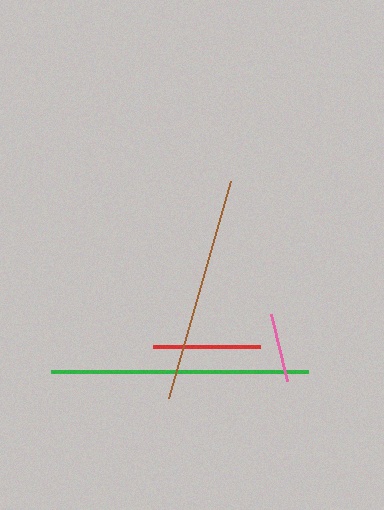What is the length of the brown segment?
The brown segment is approximately 226 pixels long.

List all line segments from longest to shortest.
From longest to shortest: green, brown, red, pink.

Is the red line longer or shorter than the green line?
The green line is longer than the red line.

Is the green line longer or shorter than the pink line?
The green line is longer than the pink line.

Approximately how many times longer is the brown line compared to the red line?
The brown line is approximately 2.1 times the length of the red line.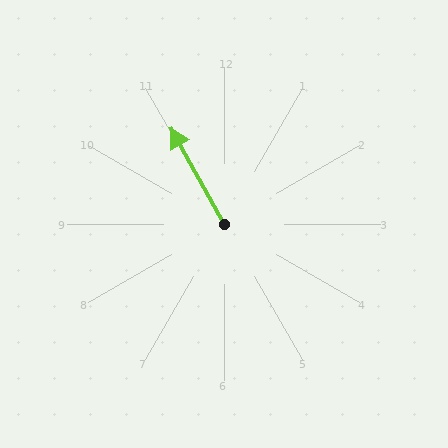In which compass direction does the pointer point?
Northwest.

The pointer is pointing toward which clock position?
Roughly 11 o'clock.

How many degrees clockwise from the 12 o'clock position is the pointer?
Approximately 331 degrees.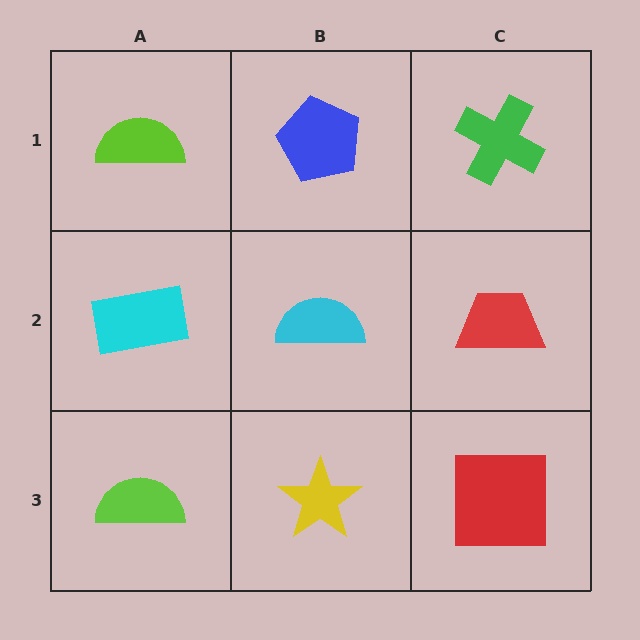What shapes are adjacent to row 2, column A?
A lime semicircle (row 1, column A), a lime semicircle (row 3, column A), a cyan semicircle (row 2, column B).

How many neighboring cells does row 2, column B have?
4.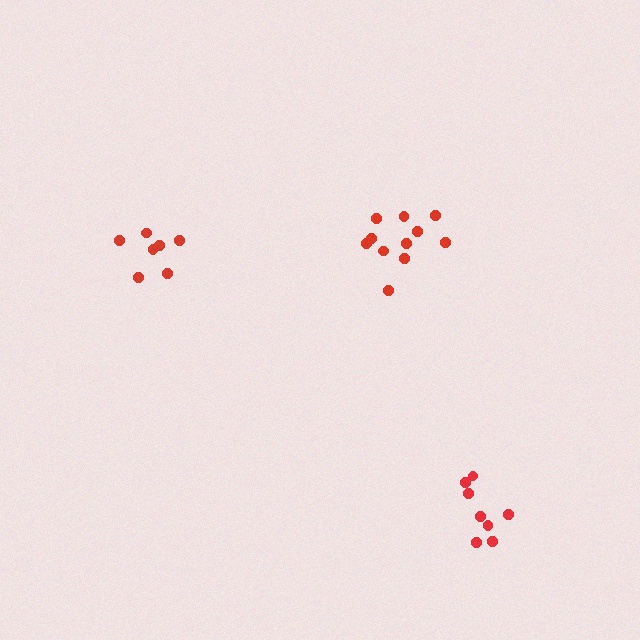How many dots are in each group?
Group 1: 8 dots, Group 2: 11 dots, Group 3: 7 dots (26 total).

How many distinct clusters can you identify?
There are 3 distinct clusters.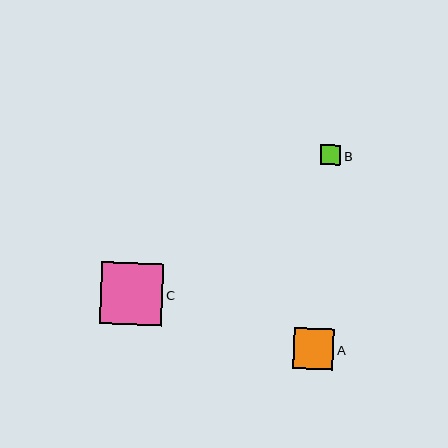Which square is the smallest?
Square B is the smallest with a size of approximately 20 pixels.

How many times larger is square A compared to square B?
Square A is approximately 2.0 times the size of square B.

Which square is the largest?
Square C is the largest with a size of approximately 62 pixels.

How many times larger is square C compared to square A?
Square C is approximately 1.5 times the size of square A.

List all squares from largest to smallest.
From largest to smallest: C, A, B.